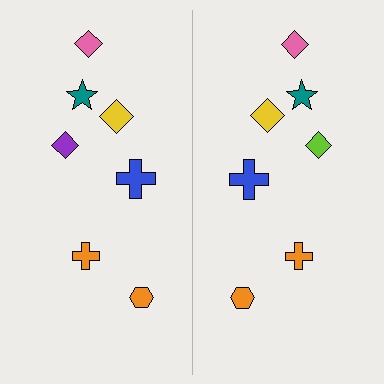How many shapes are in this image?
There are 14 shapes in this image.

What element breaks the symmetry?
The lime diamond on the right side breaks the symmetry — its mirror counterpart is purple.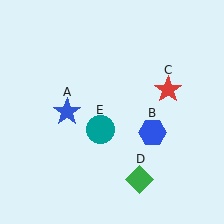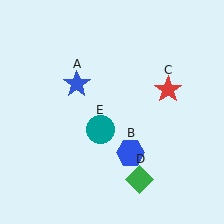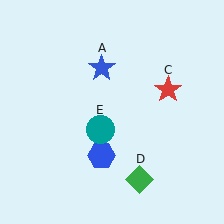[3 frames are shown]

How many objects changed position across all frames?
2 objects changed position: blue star (object A), blue hexagon (object B).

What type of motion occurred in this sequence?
The blue star (object A), blue hexagon (object B) rotated clockwise around the center of the scene.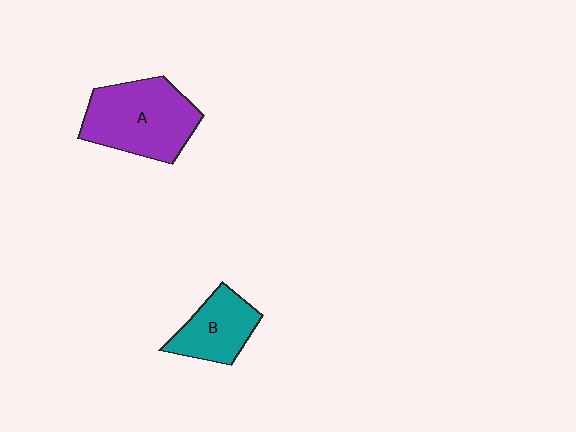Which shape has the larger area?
Shape A (purple).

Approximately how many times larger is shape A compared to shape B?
Approximately 1.6 times.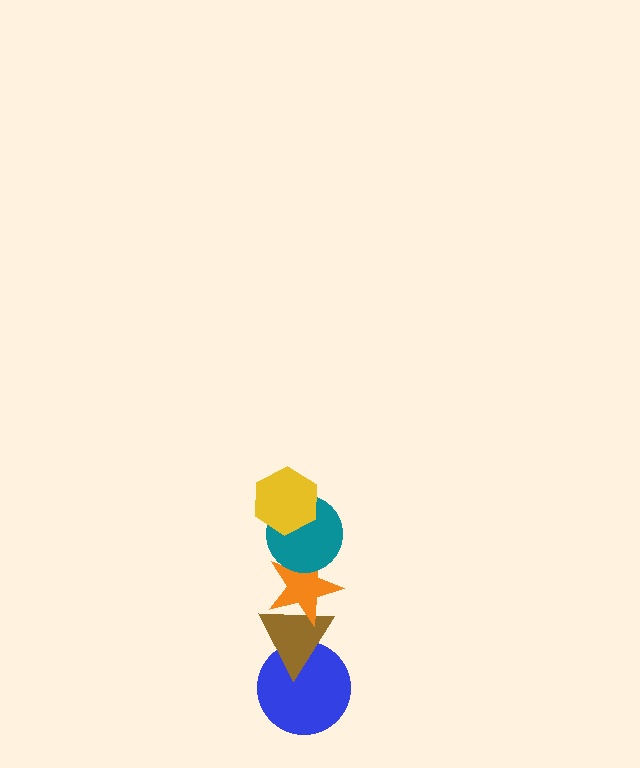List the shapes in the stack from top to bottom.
From top to bottom: the yellow hexagon, the teal circle, the orange star, the brown triangle, the blue circle.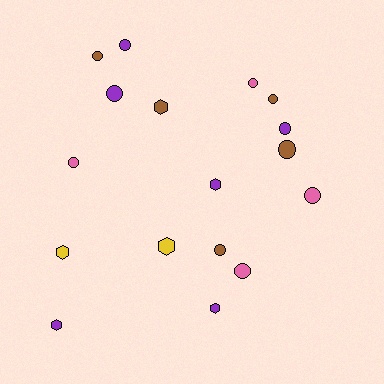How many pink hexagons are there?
There are no pink hexagons.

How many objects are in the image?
There are 17 objects.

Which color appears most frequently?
Purple, with 6 objects.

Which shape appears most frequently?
Circle, with 11 objects.